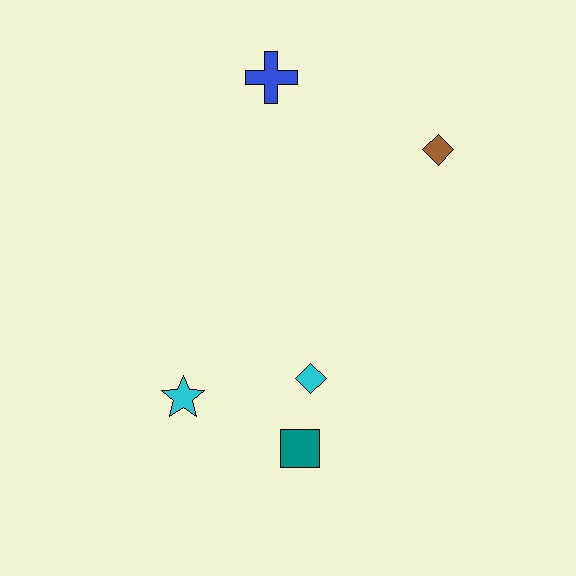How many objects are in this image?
There are 5 objects.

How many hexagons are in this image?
There are no hexagons.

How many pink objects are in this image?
There are no pink objects.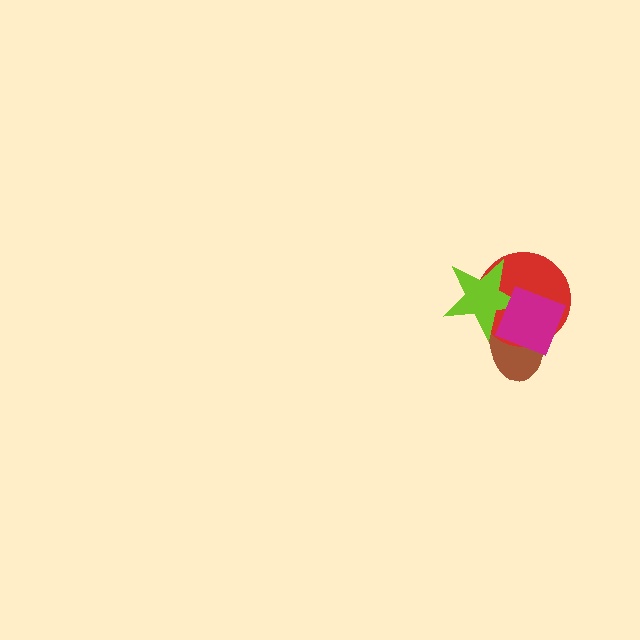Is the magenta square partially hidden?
No, no other shape covers it.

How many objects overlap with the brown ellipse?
3 objects overlap with the brown ellipse.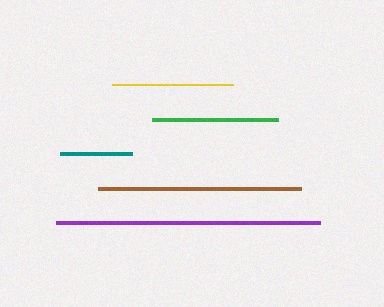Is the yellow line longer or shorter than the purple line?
The purple line is longer than the yellow line.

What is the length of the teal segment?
The teal segment is approximately 73 pixels long.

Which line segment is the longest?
The purple line is the longest at approximately 264 pixels.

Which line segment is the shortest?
The teal line is the shortest at approximately 73 pixels.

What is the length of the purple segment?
The purple segment is approximately 264 pixels long.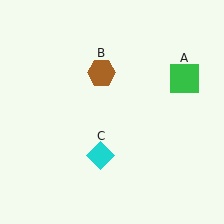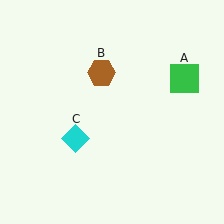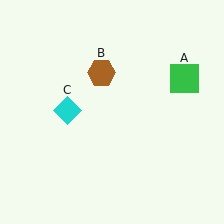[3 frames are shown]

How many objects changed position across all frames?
1 object changed position: cyan diamond (object C).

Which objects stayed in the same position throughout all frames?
Green square (object A) and brown hexagon (object B) remained stationary.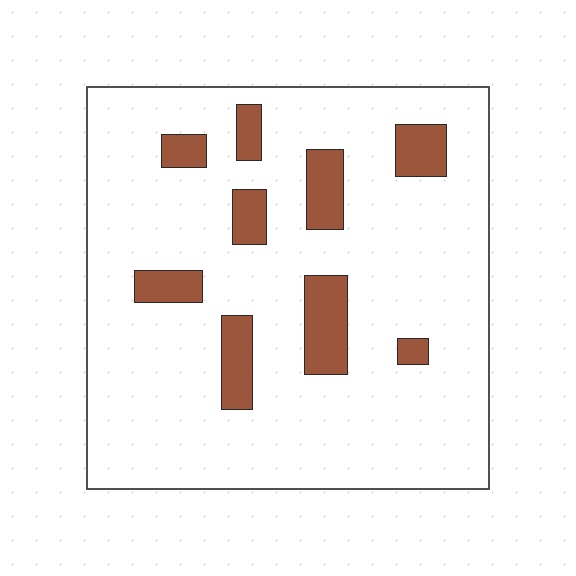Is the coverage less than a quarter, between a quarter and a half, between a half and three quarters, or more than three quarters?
Less than a quarter.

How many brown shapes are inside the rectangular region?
9.